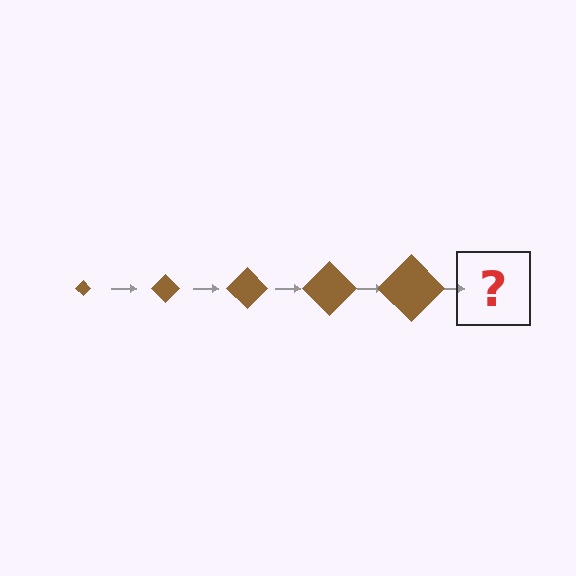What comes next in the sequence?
The next element should be a brown diamond, larger than the previous one.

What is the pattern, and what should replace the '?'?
The pattern is that the diamond gets progressively larger each step. The '?' should be a brown diamond, larger than the previous one.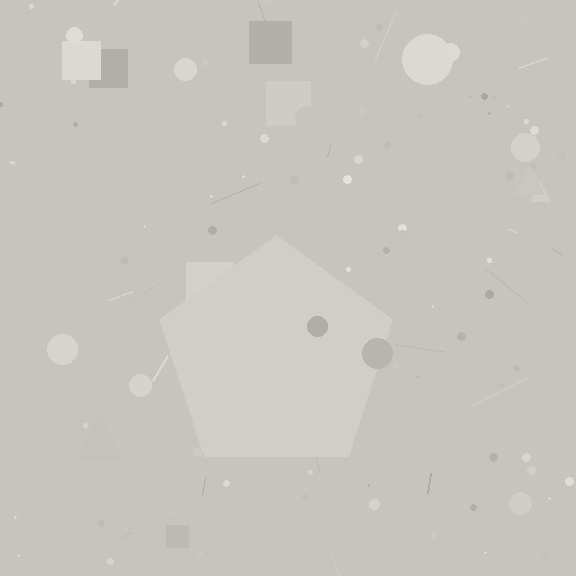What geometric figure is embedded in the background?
A pentagon is embedded in the background.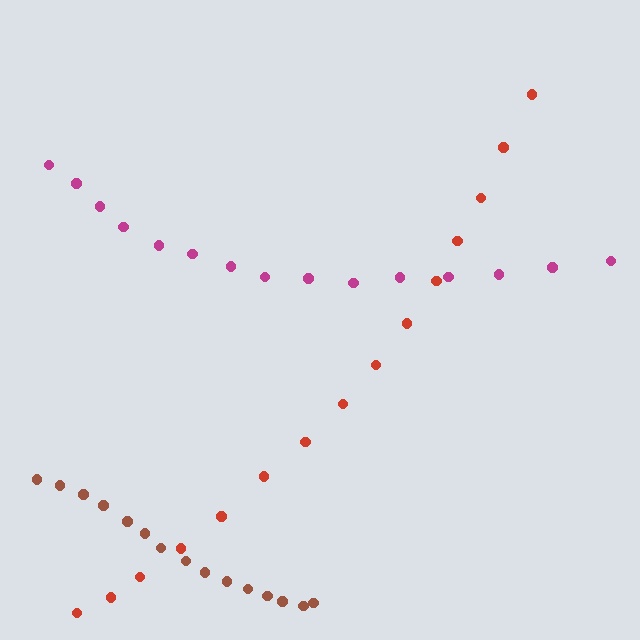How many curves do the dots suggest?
There are 3 distinct paths.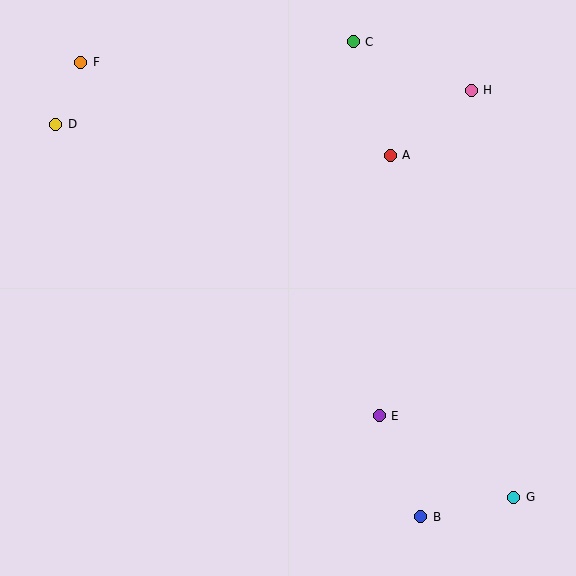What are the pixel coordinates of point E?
Point E is at (379, 416).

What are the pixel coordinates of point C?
Point C is at (353, 42).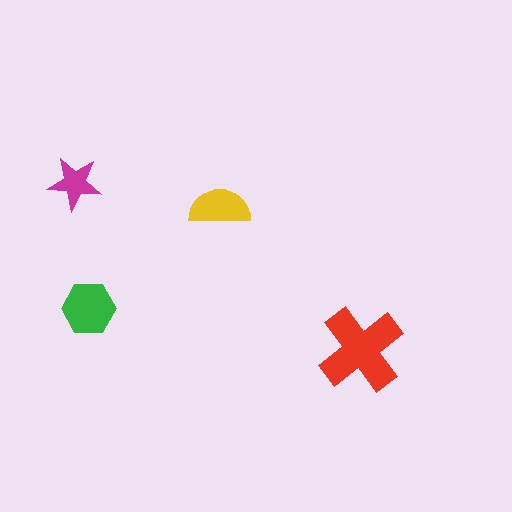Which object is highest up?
The magenta star is topmost.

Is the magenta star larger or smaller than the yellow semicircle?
Smaller.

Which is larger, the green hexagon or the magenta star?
The green hexagon.